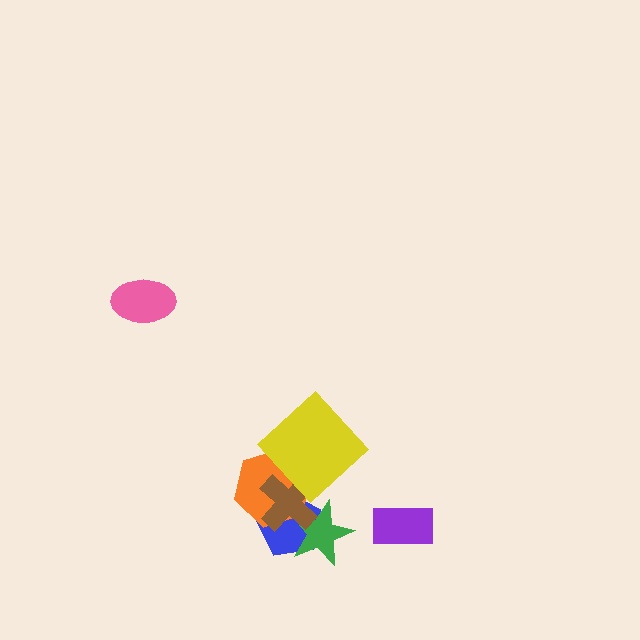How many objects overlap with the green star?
3 objects overlap with the green star.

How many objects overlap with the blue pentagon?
3 objects overlap with the blue pentagon.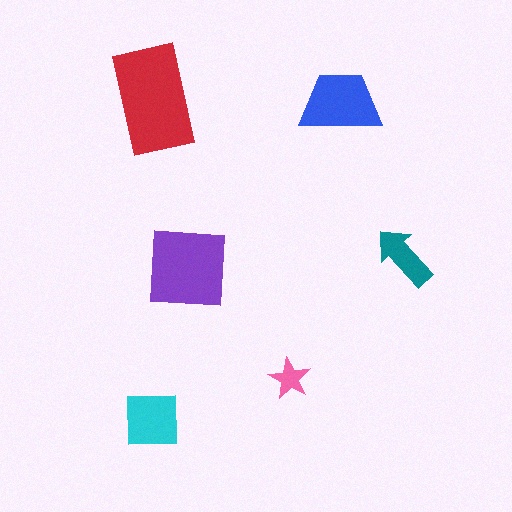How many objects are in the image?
There are 6 objects in the image.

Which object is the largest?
The red rectangle.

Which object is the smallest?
The pink star.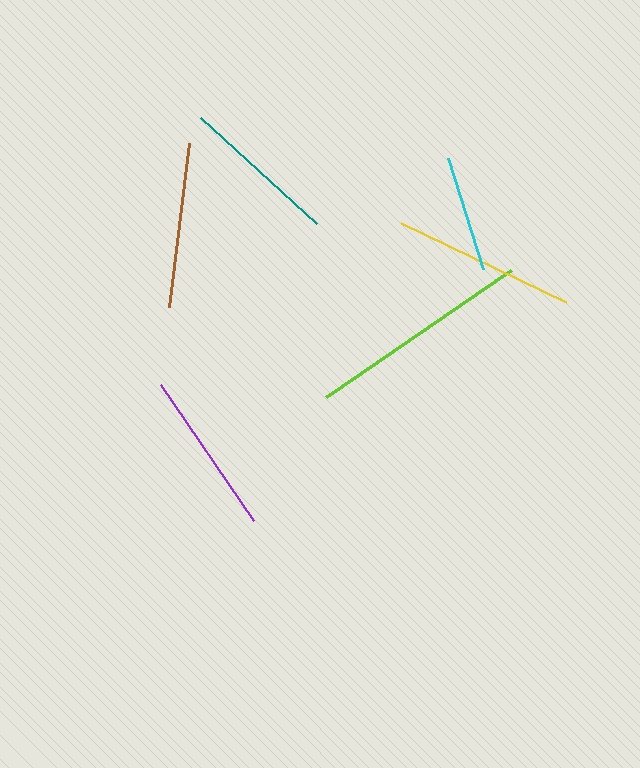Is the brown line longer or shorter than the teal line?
The brown line is longer than the teal line.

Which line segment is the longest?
The lime line is the longest at approximately 225 pixels.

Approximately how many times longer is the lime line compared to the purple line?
The lime line is approximately 1.4 times the length of the purple line.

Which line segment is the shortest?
The cyan line is the shortest at approximately 117 pixels.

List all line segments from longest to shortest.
From longest to shortest: lime, yellow, brown, purple, teal, cyan.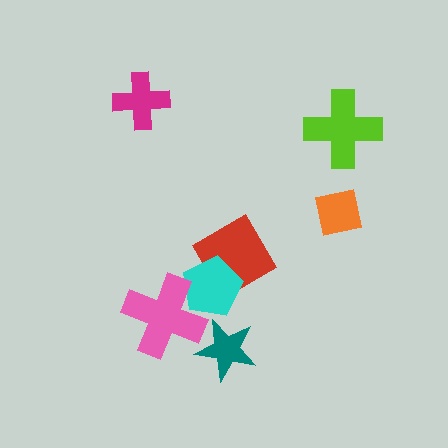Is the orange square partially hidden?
No, no other shape covers it.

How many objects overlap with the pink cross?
1 object overlaps with the pink cross.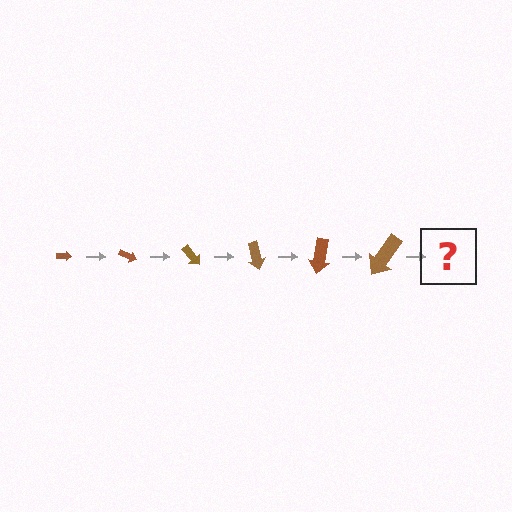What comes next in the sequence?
The next element should be an arrow, larger than the previous one and rotated 150 degrees from the start.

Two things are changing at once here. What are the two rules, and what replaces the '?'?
The two rules are that the arrow grows larger each step and it rotates 25 degrees each step. The '?' should be an arrow, larger than the previous one and rotated 150 degrees from the start.